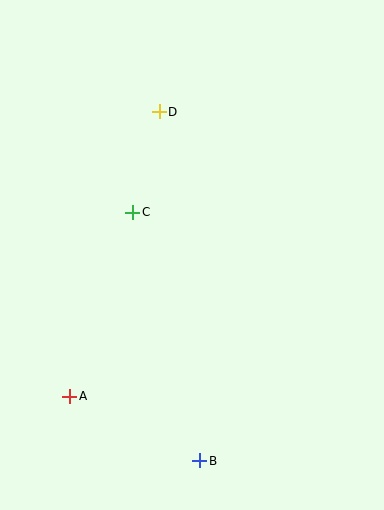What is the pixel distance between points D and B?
The distance between D and B is 351 pixels.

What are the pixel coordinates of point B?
Point B is at (200, 461).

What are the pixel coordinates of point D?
Point D is at (159, 112).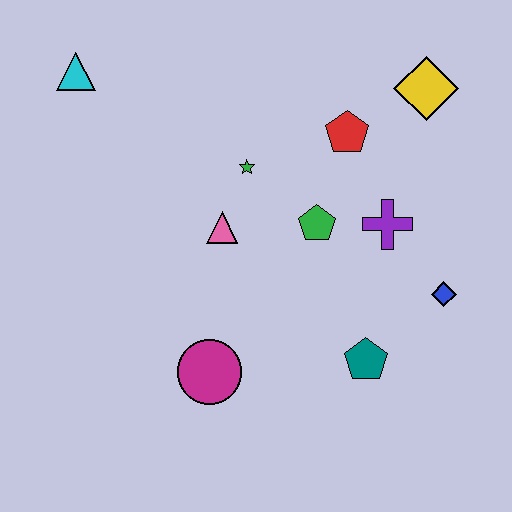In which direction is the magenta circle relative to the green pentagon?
The magenta circle is below the green pentagon.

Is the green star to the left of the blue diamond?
Yes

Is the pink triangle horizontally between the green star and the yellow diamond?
No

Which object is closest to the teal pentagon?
The blue diamond is closest to the teal pentagon.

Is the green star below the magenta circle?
No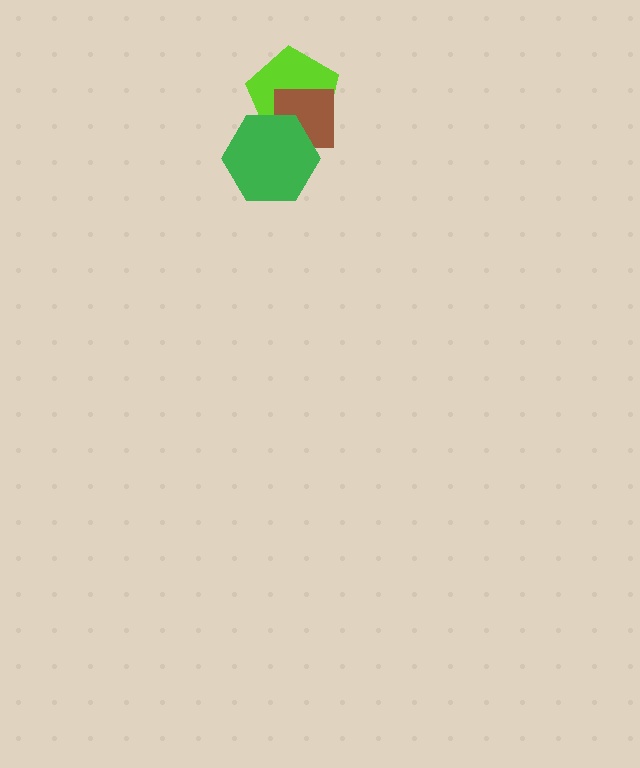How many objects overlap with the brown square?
2 objects overlap with the brown square.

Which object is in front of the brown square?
The green hexagon is in front of the brown square.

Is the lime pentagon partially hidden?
Yes, it is partially covered by another shape.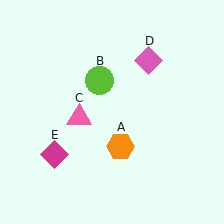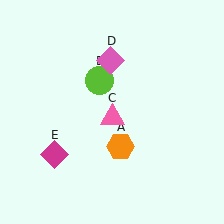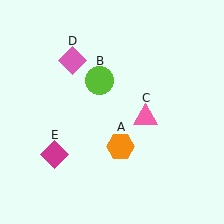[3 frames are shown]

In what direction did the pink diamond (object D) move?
The pink diamond (object D) moved left.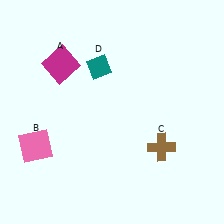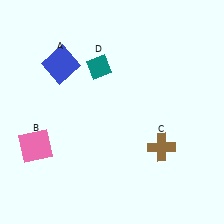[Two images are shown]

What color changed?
The square (A) changed from magenta in Image 1 to blue in Image 2.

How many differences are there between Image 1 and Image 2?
There is 1 difference between the two images.